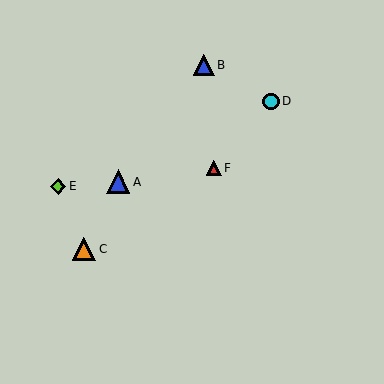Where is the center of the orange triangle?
The center of the orange triangle is at (84, 249).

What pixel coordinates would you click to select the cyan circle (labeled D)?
Click at (271, 101) to select the cyan circle D.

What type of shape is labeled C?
Shape C is an orange triangle.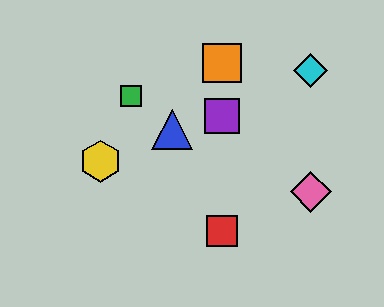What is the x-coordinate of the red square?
The red square is at x≈222.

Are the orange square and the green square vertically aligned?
No, the orange square is at x≈222 and the green square is at x≈131.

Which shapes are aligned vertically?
The red square, the purple square, the orange square are aligned vertically.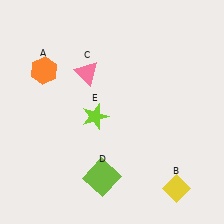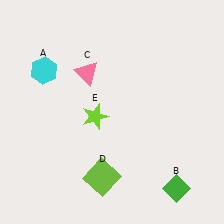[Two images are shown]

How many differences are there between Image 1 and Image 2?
There are 2 differences between the two images.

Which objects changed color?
A changed from orange to cyan. B changed from yellow to green.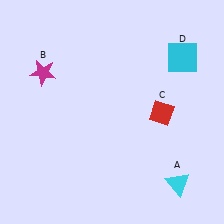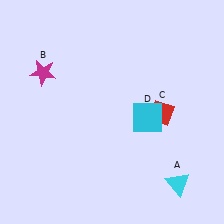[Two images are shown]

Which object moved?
The cyan square (D) moved down.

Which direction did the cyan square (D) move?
The cyan square (D) moved down.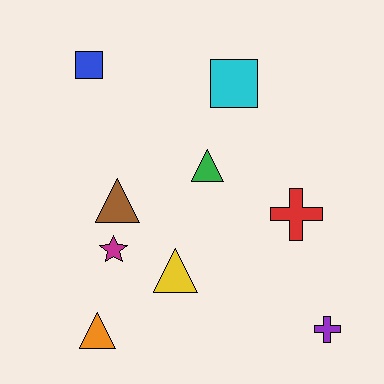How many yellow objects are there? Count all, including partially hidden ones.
There is 1 yellow object.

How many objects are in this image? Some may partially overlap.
There are 9 objects.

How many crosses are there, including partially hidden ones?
There are 2 crosses.